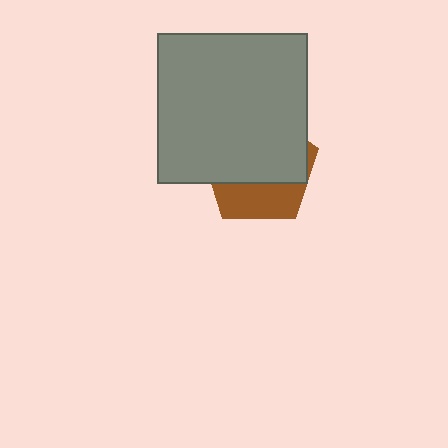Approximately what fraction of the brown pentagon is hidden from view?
Roughly 65% of the brown pentagon is hidden behind the gray square.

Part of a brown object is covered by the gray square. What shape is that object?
It is a pentagon.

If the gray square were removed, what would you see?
You would see the complete brown pentagon.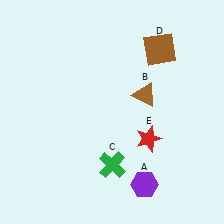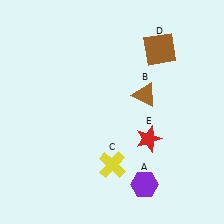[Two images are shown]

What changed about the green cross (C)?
In Image 1, C is green. In Image 2, it changed to yellow.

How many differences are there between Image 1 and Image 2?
There is 1 difference between the two images.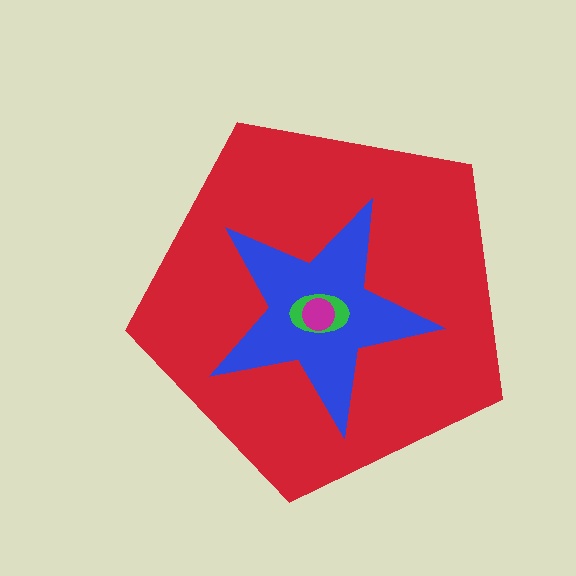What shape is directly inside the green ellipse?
The magenta circle.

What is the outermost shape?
The red pentagon.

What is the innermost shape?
The magenta circle.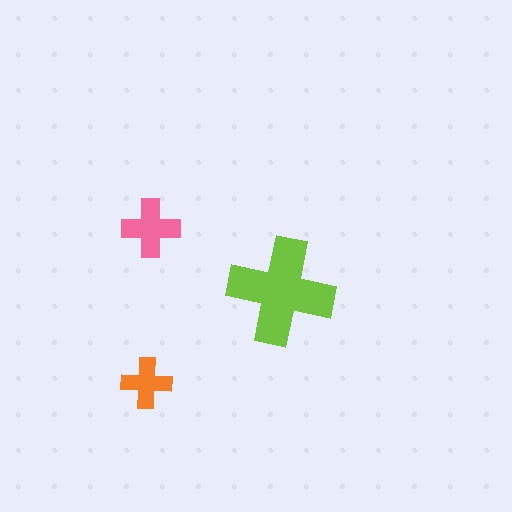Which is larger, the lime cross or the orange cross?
The lime one.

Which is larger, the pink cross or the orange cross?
The pink one.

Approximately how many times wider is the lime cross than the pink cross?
About 2 times wider.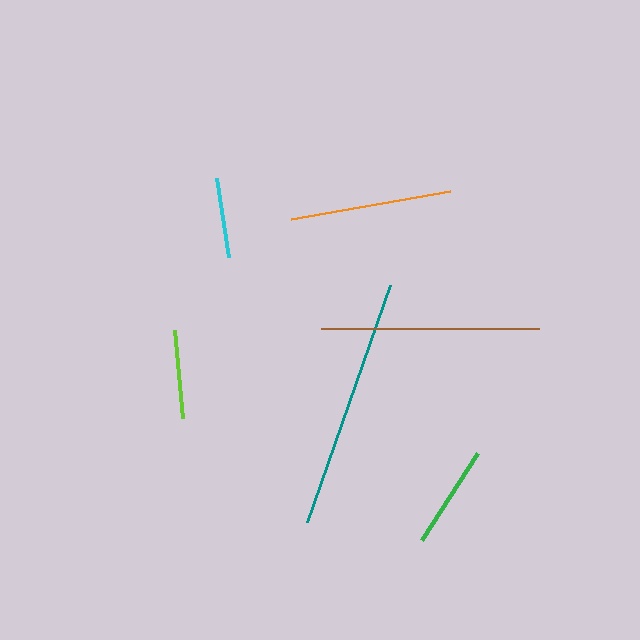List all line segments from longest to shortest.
From longest to shortest: teal, brown, orange, green, lime, cyan.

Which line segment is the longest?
The teal line is the longest at approximately 251 pixels.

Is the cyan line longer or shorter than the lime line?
The lime line is longer than the cyan line.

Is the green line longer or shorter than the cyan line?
The green line is longer than the cyan line.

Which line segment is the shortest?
The cyan line is the shortest at approximately 80 pixels.